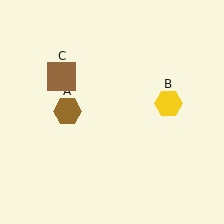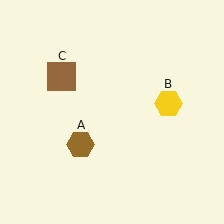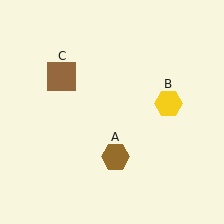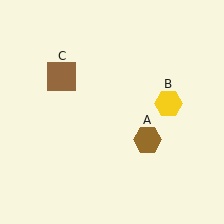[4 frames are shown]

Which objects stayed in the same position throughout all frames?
Yellow hexagon (object B) and brown square (object C) remained stationary.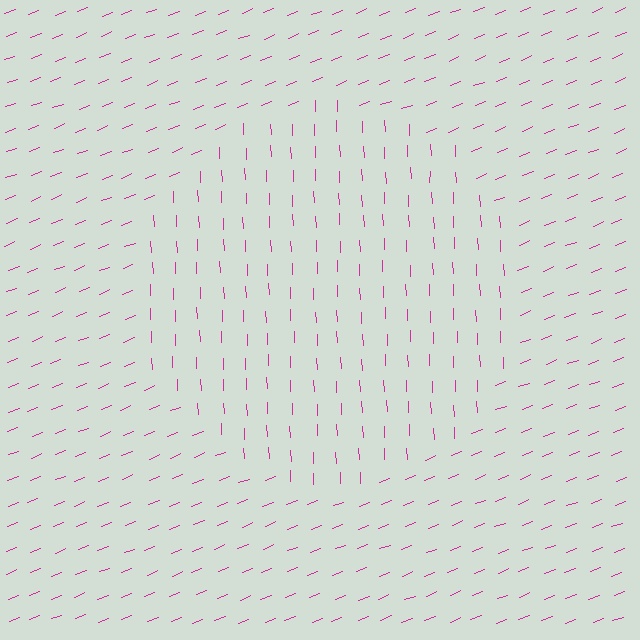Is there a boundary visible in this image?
Yes, there is a texture boundary formed by a change in line orientation.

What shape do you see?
I see a circle.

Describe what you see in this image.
The image is filled with small magenta line segments. A circle region in the image has lines oriented differently from the surrounding lines, creating a visible texture boundary.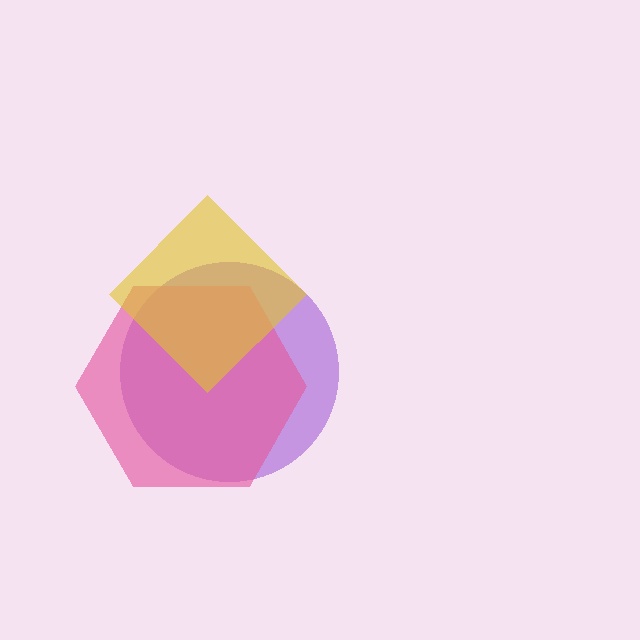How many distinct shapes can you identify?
There are 3 distinct shapes: a purple circle, a pink hexagon, a yellow diamond.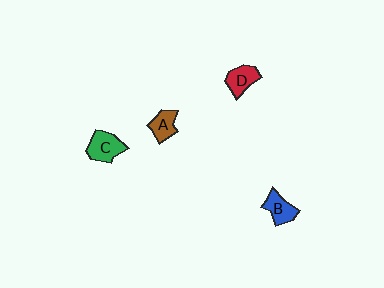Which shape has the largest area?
Shape C (green).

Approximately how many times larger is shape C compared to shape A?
Approximately 1.3 times.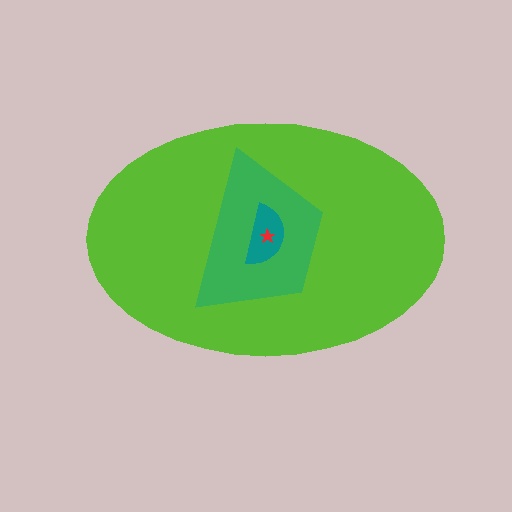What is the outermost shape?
The lime ellipse.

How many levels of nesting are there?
4.